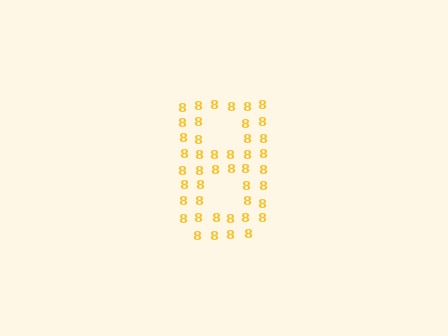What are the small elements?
The small elements are digit 8's.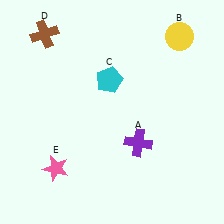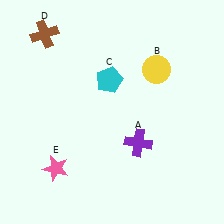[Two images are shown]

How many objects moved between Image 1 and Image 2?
1 object moved between the two images.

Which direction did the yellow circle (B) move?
The yellow circle (B) moved down.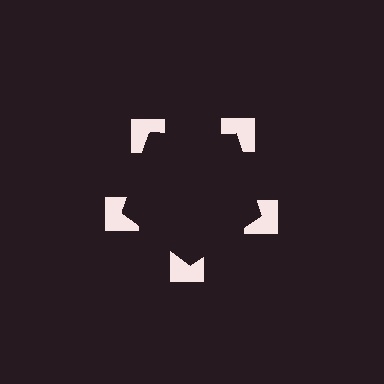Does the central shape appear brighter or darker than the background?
It typically appears slightly darker than the background, even though no actual brightness change is drawn.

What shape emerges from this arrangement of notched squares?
An illusory pentagon — its edges are inferred from the aligned wedge cuts in the notched squares, not physically drawn.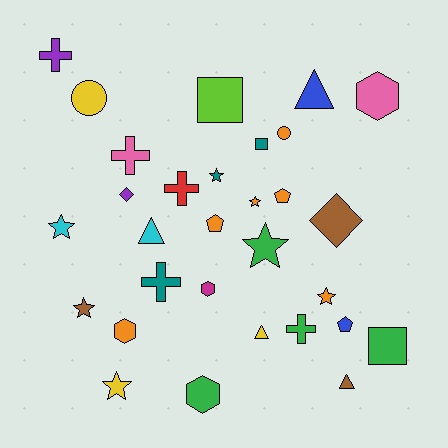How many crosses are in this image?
There are 5 crosses.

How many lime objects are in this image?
There is 1 lime object.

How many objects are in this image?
There are 30 objects.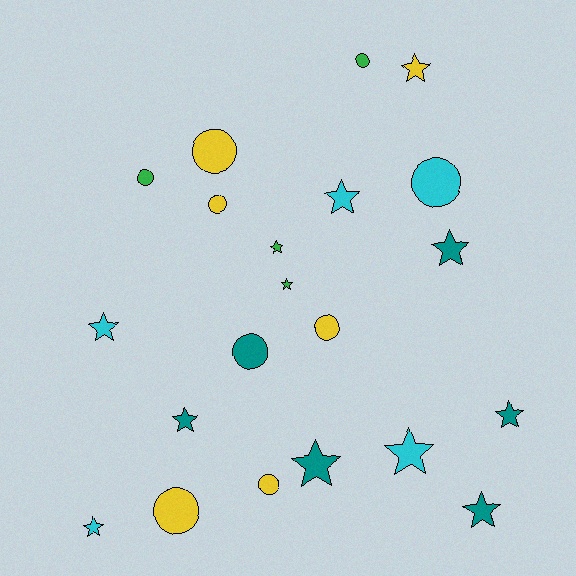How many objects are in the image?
There are 21 objects.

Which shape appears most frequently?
Star, with 12 objects.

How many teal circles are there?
There is 1 teal circle.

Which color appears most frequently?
Yellow, with 6 objects.